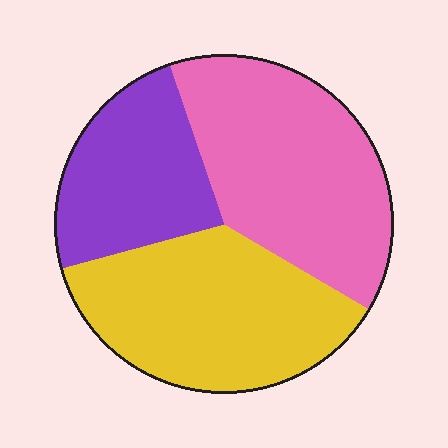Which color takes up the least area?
Purple, at roughly 25%.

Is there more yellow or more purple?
Yellow.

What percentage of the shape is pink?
Pink takes up about three eighths (3/8) of the shape.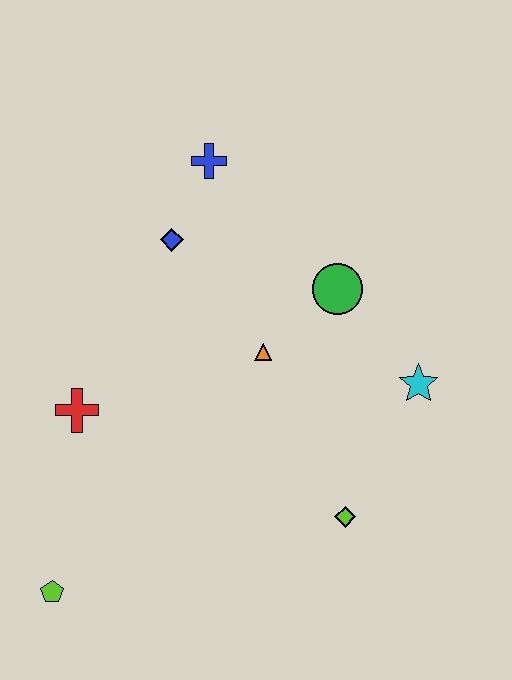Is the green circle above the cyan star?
Yes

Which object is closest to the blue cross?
The blue diamond is closest to the blue cross.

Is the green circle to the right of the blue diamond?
Yes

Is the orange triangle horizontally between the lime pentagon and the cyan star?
Yes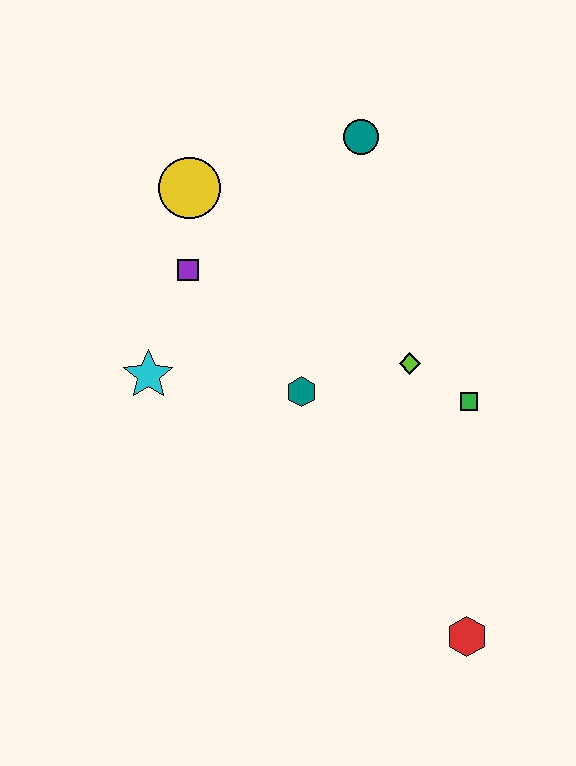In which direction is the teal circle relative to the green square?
The teal circle is above the green square.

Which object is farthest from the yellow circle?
The red hexagon is farthest from the yellow circle.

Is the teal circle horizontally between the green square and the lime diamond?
No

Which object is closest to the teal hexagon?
The lime diamond is closest to the teal hexagon.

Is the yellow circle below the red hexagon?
No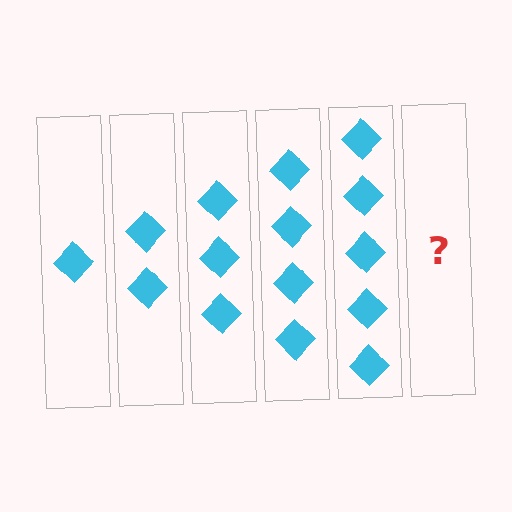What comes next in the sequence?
The next element should be 6 diamonds.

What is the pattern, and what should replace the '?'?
The pattern is that each step adds one more diamond. The '?' should be 6 diamonds.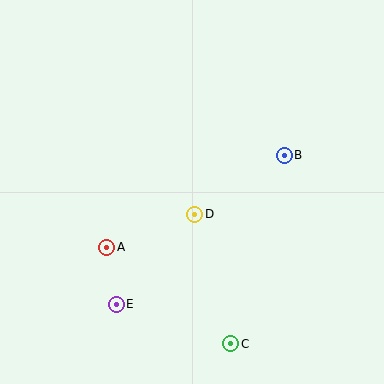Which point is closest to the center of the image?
Point D at (195, 214) is closest to the center.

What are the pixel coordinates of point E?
Point E is at (116, 304).